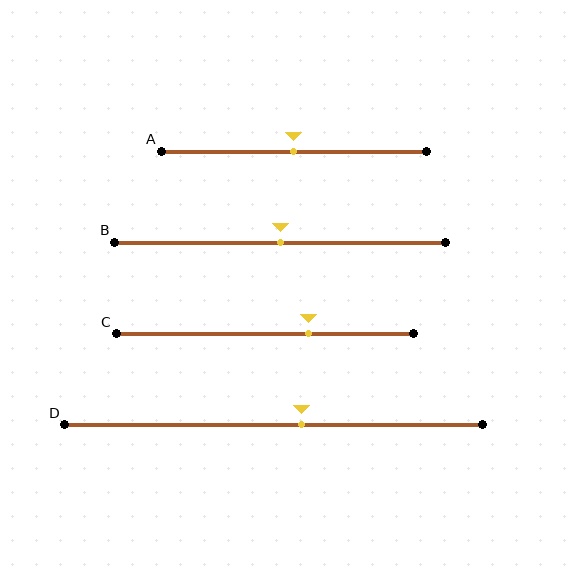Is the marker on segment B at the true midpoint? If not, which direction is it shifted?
Yes, the marker on segment B is at the true midpoint.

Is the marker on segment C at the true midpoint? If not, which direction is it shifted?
No, the marker on segment C is shifted to the right by about 15% of the segment length.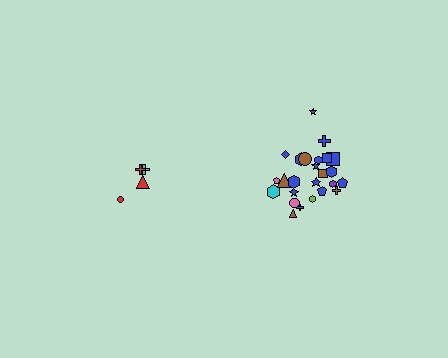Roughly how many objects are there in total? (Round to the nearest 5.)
Roughly 30 objects in total.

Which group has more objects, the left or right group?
The right group.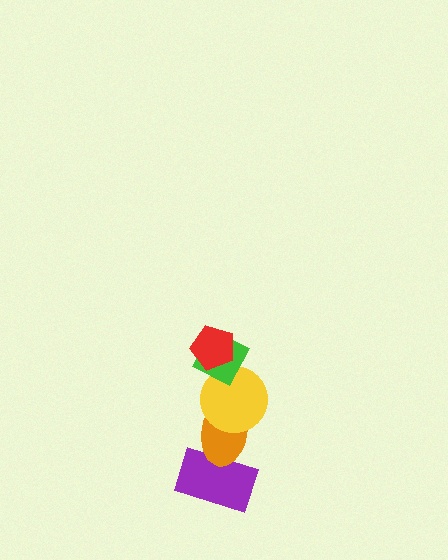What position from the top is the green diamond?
The green diamond is 2nd from the top.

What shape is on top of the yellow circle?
The green diamond is on top of the yellow circle.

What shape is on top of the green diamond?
The red pentagon is on top of the green diamond.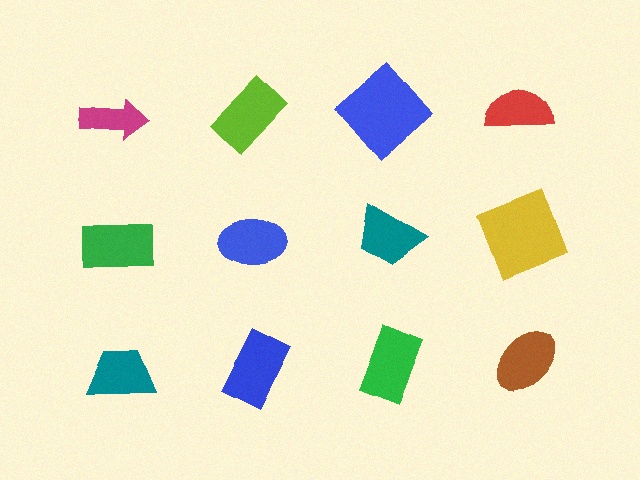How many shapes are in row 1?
4 shapes.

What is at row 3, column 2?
A blue rectangle.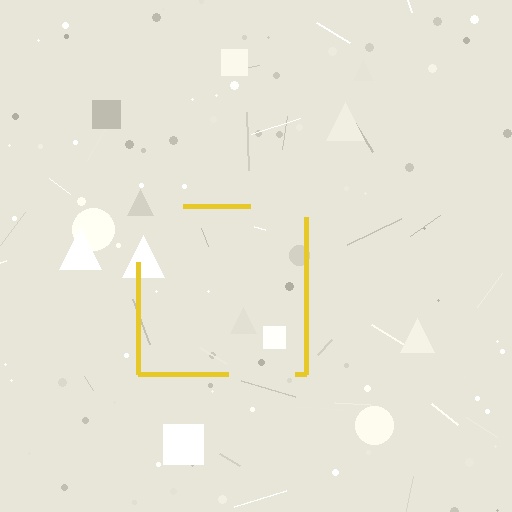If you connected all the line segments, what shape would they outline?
They would outline a square.